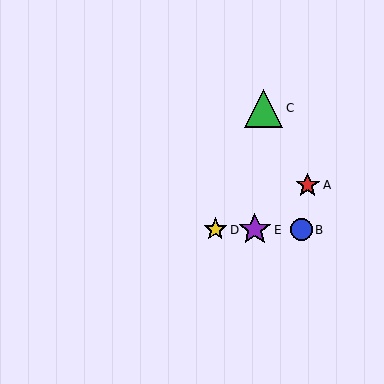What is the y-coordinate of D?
Object D is at y≈230.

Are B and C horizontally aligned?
No, B is at y≈230 and C is at y≈108.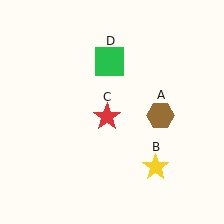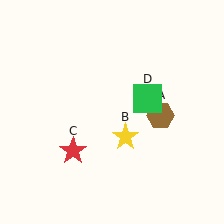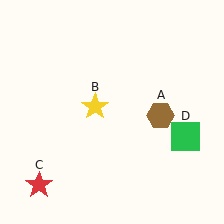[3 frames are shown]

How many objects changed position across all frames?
3 objects changed position: yellow star (object B), red star (object C), green square (object D).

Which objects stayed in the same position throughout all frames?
Brown hexagon (object A) remained stationary.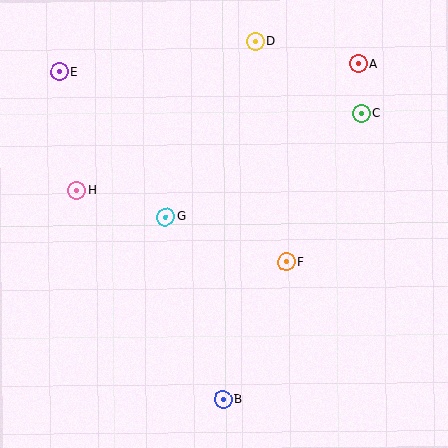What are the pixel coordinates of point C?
Point C is at (361, 113).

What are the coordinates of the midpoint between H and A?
The midpoint between H and A is at (217, 127).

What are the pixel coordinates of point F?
Point F is at (286, 262).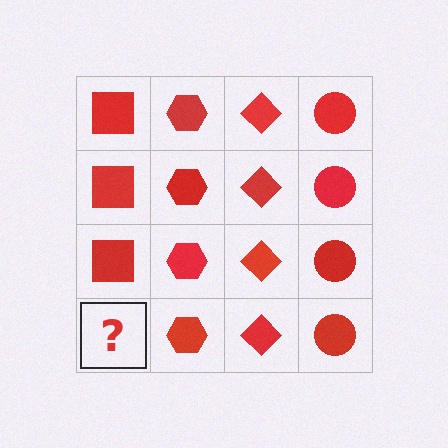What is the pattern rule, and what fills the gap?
The rule is that each column has a consistent shape. The gap should be filled with a red square.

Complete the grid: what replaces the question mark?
The question mark should be replaced with a red square.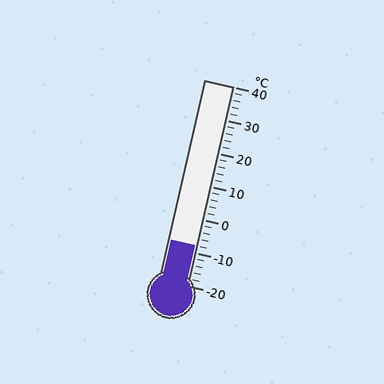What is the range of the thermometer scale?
The thermometer scale ranges from -20°C to 40°C.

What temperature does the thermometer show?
The thermometer shows approximately -8°C.